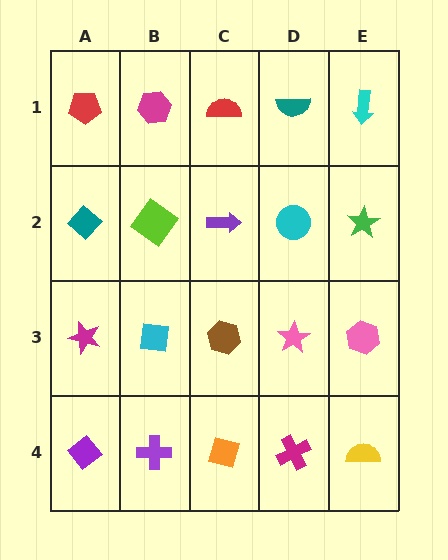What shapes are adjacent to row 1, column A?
A teal diamond (row 2, column A), a magenta hexagon (row 1, column B).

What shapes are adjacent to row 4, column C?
A brown hexagon (row 3, column C), a purple cross (row 4, column B), a magenta cross (row 4, column D).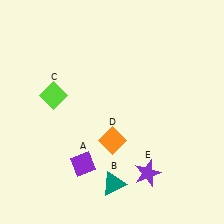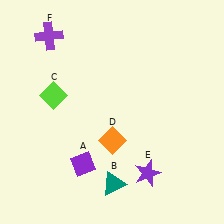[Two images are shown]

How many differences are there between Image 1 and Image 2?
There is 1 difference between the two images.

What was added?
A purple cross (F) was added in Image 2.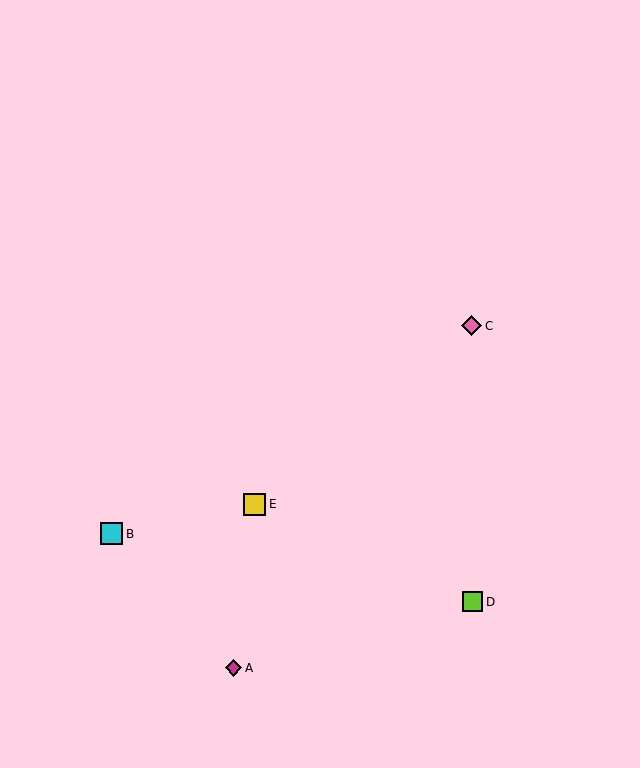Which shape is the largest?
The cyan square (labeled B) is the largest.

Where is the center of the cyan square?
The center of the cyan square is at (111, 534).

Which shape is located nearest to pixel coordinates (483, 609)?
The lime square (labeled D) at (473, 602) is nearest to that location.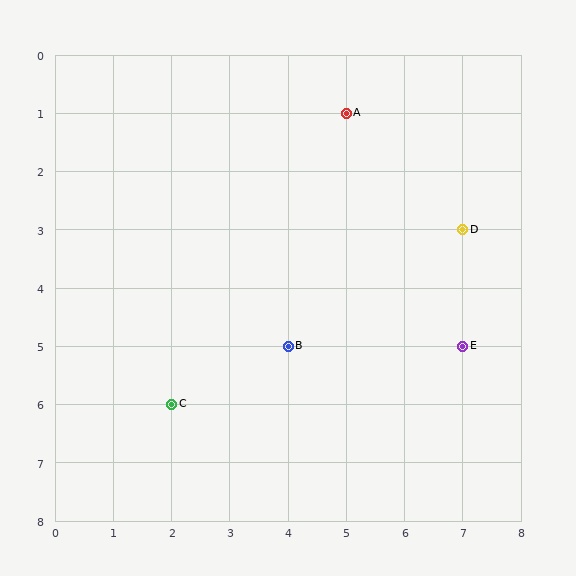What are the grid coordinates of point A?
Point A is at grid coordinates (5, 1).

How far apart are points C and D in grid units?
Points C and D are 5 columns and 3 rows apart (about 5.8 grid units diagonally).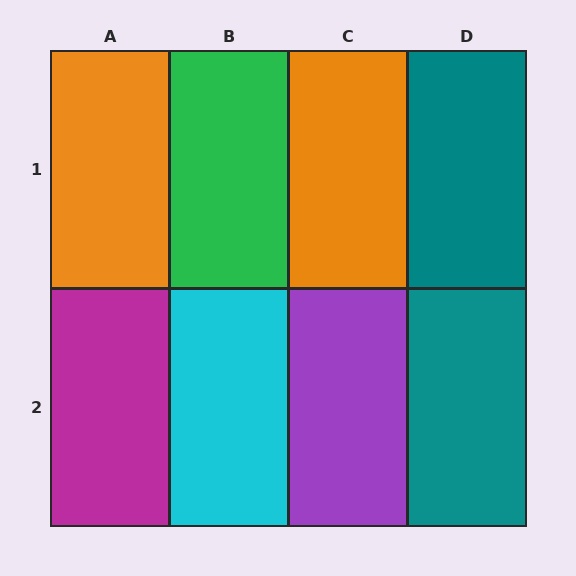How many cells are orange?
2 cells are orange.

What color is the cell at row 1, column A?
Orange.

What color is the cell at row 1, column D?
Teal.